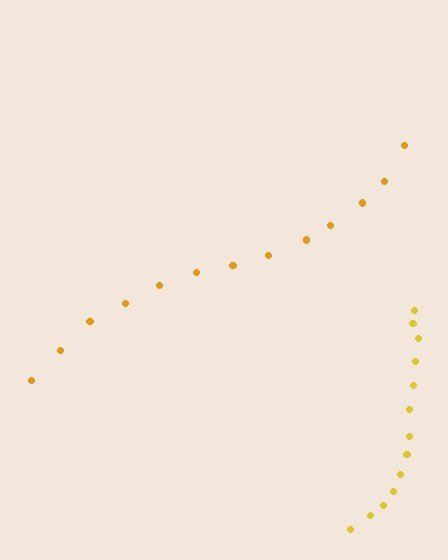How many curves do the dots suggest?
There are 2 distinct paths.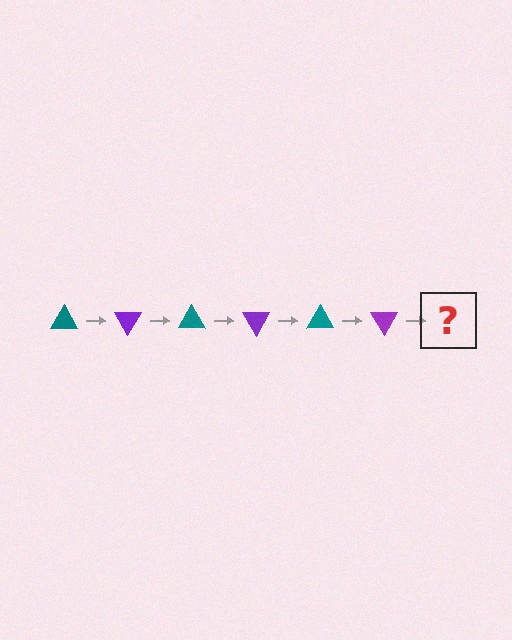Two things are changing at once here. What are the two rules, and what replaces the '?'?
The two rules are that it rotates 60 degrees each step and the color cycles through teal and purple. The '?' should be a teal triangle, rotated 360 degrees from the start.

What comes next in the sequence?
The next element should be a teal triangle, rotated 360 degrees from the start.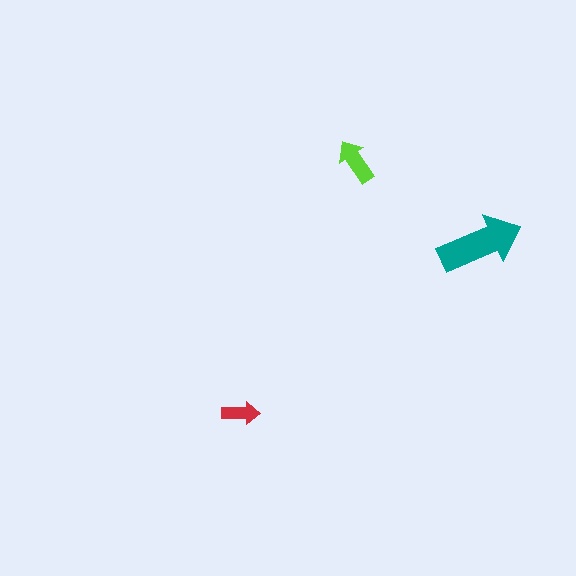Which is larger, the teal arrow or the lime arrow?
The teal one.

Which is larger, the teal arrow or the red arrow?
The teal one.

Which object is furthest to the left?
The red arrow is leftmost.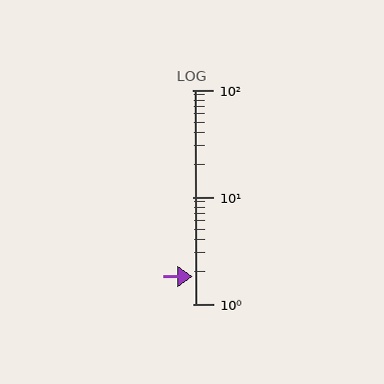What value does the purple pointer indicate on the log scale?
The pointer indicates approximately 1.8.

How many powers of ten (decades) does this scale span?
The scale spans 2 decades, from 1 to 100.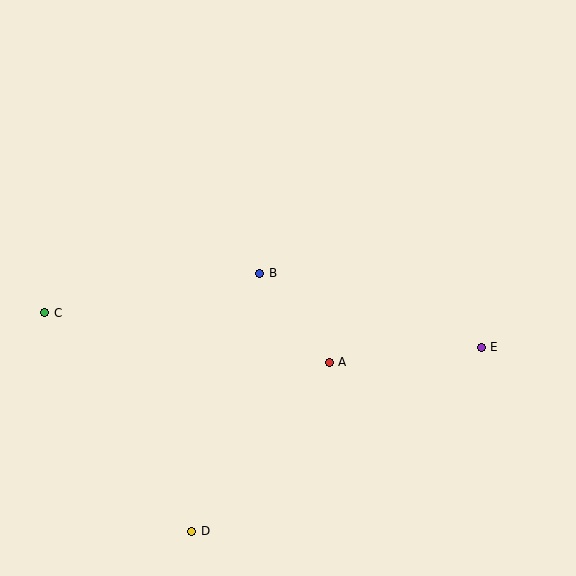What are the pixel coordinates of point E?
Point E is at (481, 347).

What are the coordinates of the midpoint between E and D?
The midpoint between E and D is at (336, 439).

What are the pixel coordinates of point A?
Point A is at (329, 362).